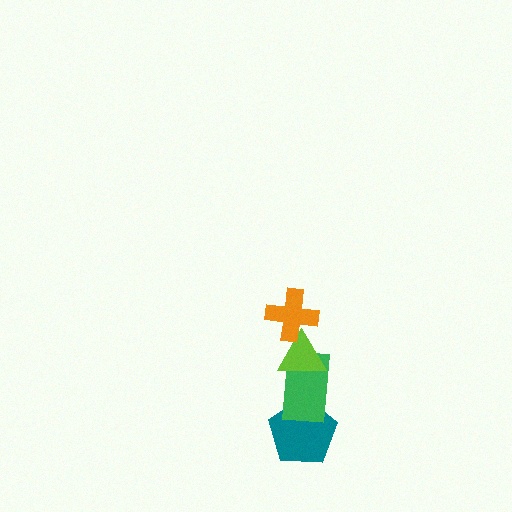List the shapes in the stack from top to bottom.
From top to bottom: the orange cross, the lime triangle, the green rectangle, the teal pentagon.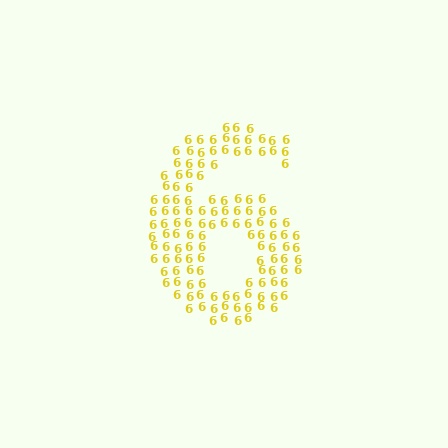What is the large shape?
The large shape is the digit 6.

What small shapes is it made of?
It is made of small digit 6's.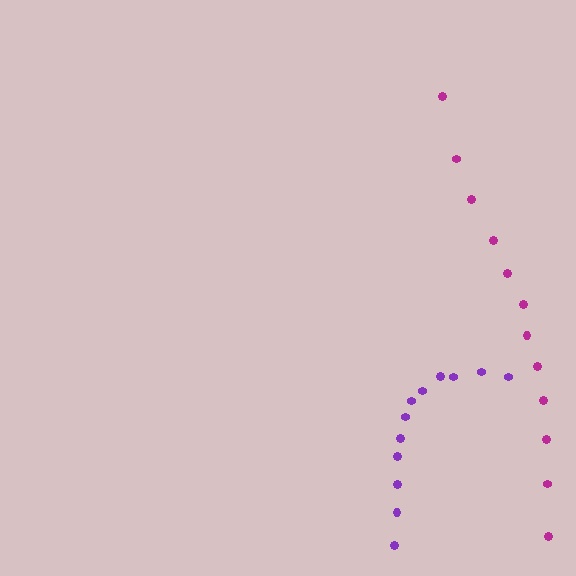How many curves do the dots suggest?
There are 2 distinct paths.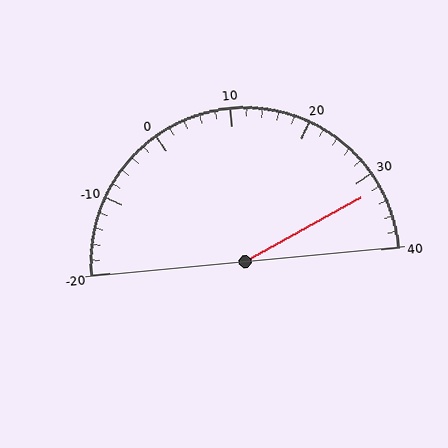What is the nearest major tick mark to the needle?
The nearest major tick mark is 30.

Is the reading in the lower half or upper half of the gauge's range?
The reading is in the upper half of the range (-20 to 40).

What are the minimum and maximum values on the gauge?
The gauge ranges from -20 to 40.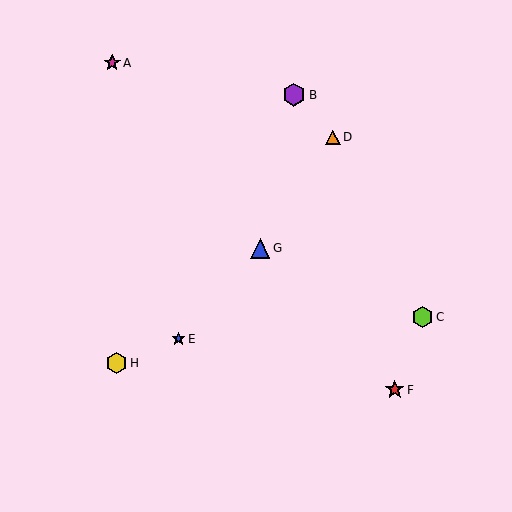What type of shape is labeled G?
Shape G is a blue triangle.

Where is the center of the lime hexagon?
The center of the lime hexagon is at (423, 317).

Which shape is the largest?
The purple hexagon (labeled B) is the largest.